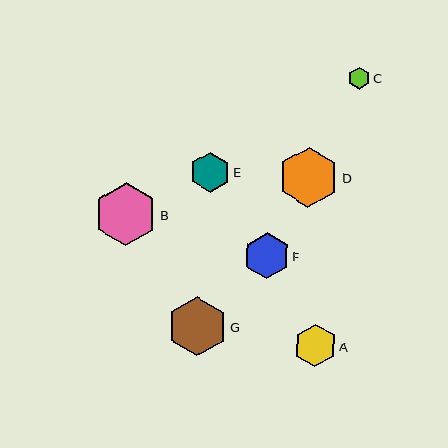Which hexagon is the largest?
Hexagon B is the largest with a size of approximately 63 pixels.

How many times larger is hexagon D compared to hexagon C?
Hexagon D is approximately 2.7 times the size of hexagon C.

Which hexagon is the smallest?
Hexagon C is the smallest with a size of approximately 22 pixels.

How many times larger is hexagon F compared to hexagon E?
Hexagon F is approximately 1.1 times the size of hexagon E.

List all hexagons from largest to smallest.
From largest to smallest: B, D, G, F, A, E, C.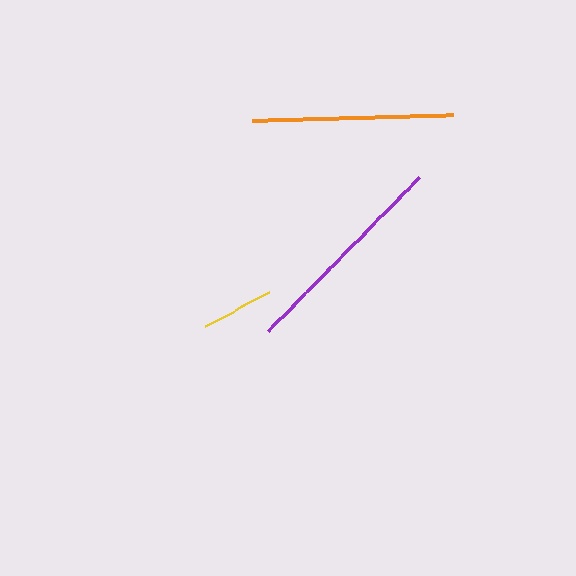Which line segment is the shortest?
The yellow line is the shortest at approximately 73 pixels.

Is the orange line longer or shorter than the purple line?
The purple line is longer than the orange line.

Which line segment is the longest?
The purple line is the longest at approximately 215 pixels.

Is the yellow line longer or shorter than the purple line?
The purple line is longer than the yellow line.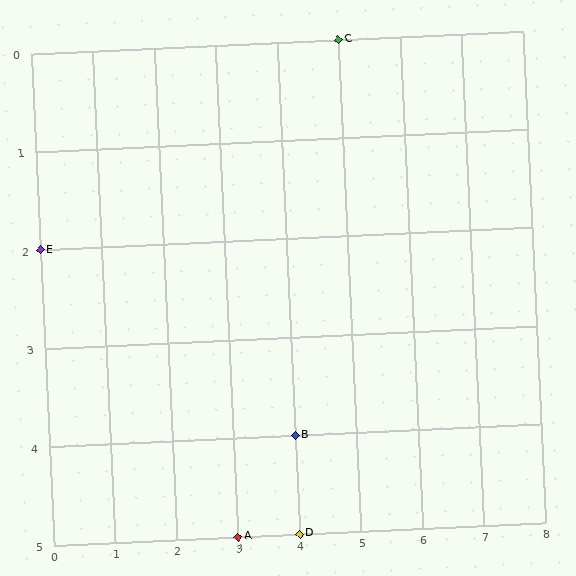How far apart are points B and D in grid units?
Points B and D are 1 row apart.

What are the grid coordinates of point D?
Point D is at grid coordinates (4, 5).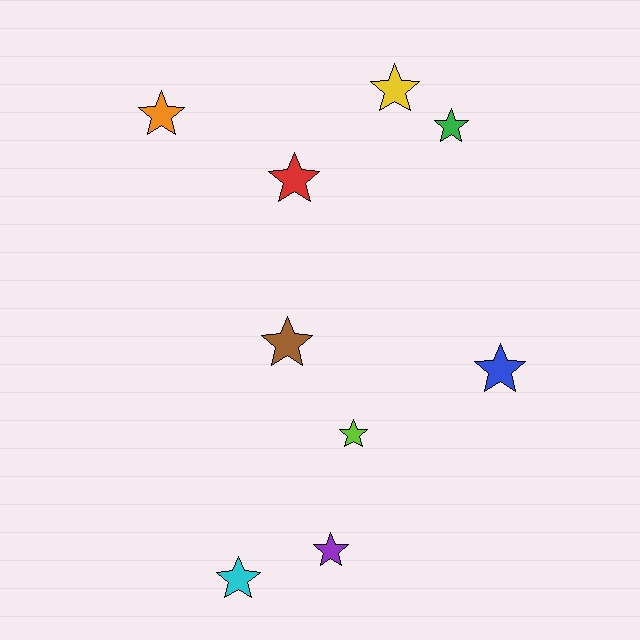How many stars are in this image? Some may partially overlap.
There are 9 stars.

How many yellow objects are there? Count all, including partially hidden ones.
There is 1 yellow object.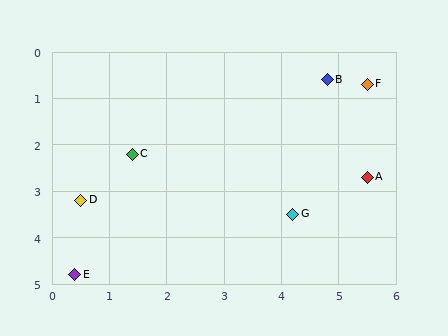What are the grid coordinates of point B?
Point B is at approximately (4.8, 0.6).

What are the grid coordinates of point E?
Point E is at approximately (0.4, 4.8).